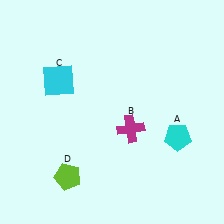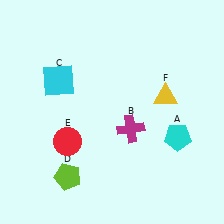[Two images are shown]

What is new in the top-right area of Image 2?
A yellow triangle (F) was added in the top-right area of Image 2.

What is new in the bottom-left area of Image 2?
A red circle (E) was added in the bottom-left area of Image 2.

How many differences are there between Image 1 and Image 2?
There are 2 differences between the two images.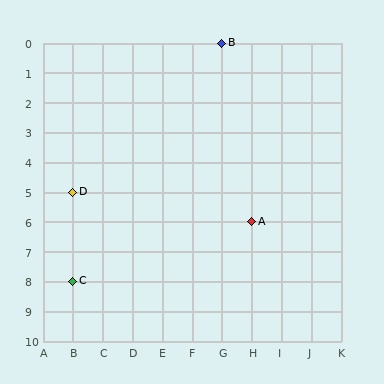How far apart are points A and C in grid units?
Points A and C are 6 columns and 2 rows apart (about 6.3 grid units diagonally).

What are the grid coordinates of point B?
Point B is at grid coordinates (G, 0).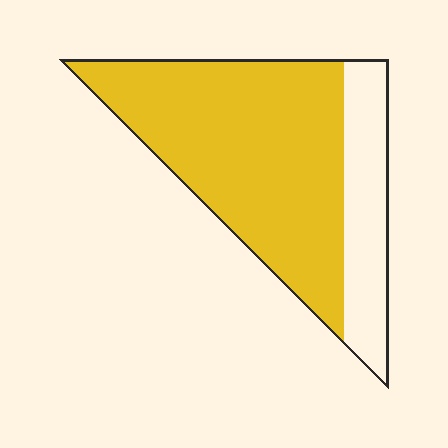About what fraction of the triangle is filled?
About three quarters (3/4).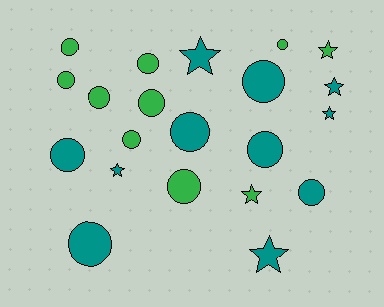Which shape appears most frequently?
Circle, with 14 objects.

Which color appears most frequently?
Teal, with 11 objects.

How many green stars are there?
There are 2 green stars.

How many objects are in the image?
There are 21 objects.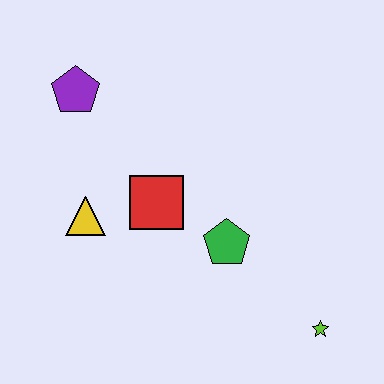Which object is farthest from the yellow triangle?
The lime star is farthest from the yellow triangle.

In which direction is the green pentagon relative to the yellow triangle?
The green pentagon is to the right of the yellow triangle.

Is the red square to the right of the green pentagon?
No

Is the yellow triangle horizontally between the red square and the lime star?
No